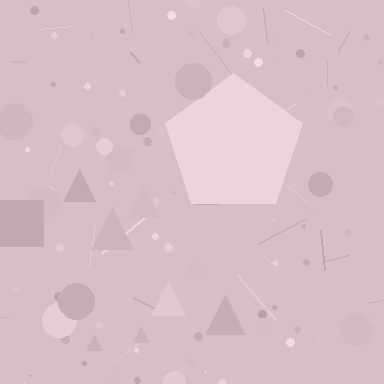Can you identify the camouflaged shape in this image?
The camouflaged shape is a pentagon.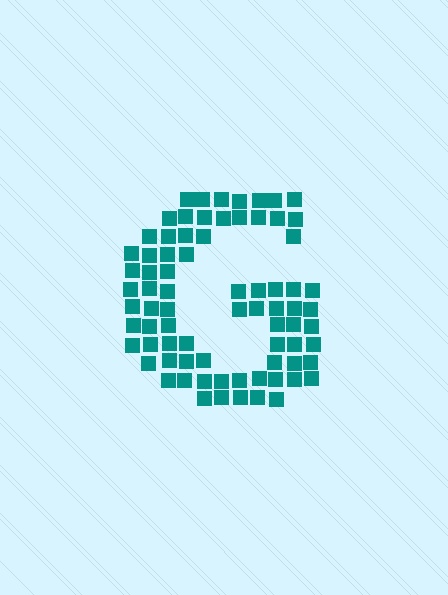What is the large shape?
The large shape is the letter G.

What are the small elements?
The small elements are squares.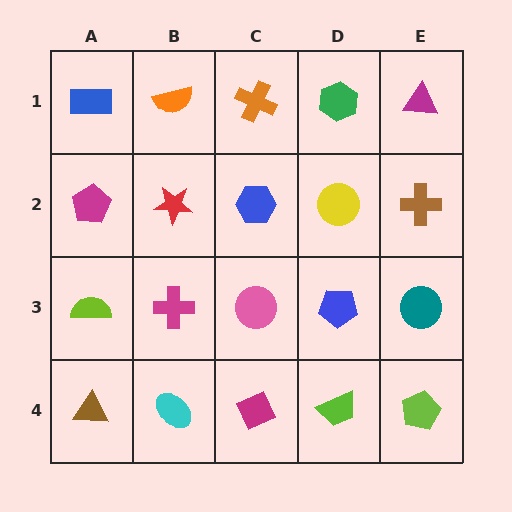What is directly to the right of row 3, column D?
A teal circle.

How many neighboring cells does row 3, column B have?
4.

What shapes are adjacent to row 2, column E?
A magenta triangle (row 1, column E), a teal circle (row 3, column E), a yellow circle (row 2, column D).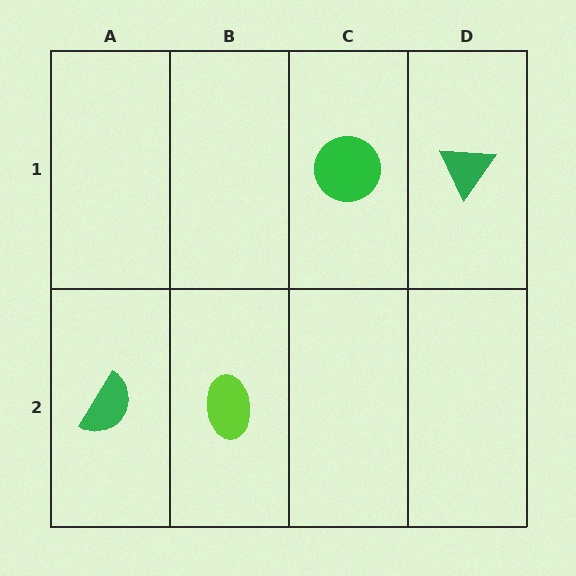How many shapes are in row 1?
2 shapes.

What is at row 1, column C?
A green circle.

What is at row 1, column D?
A green triangle.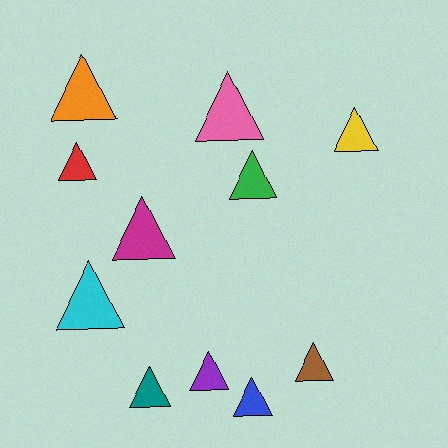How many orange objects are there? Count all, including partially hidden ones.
There is 1 orange object.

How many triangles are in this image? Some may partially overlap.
There are 11 triangles.